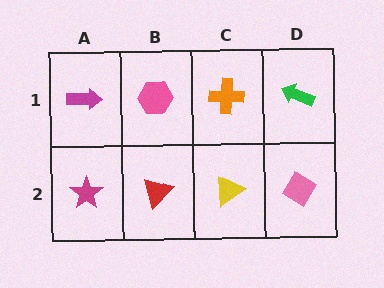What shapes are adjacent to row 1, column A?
A magenta star (row 2, column A), a pink hexagon (row 1, column B).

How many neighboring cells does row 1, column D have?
2.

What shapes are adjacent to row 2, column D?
A green arrow (row 1, column D), a yellow triangle (row 2, column C).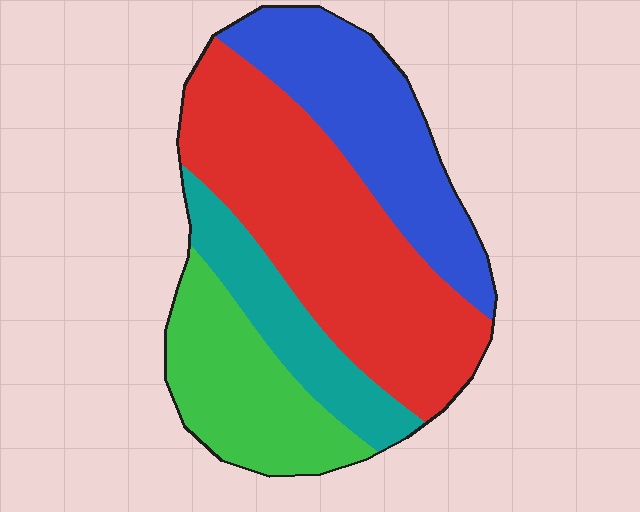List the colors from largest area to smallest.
From largest to smallest: red, blue, green, teal.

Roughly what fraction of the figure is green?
Green takes up about one fifth (1/5) of the figure.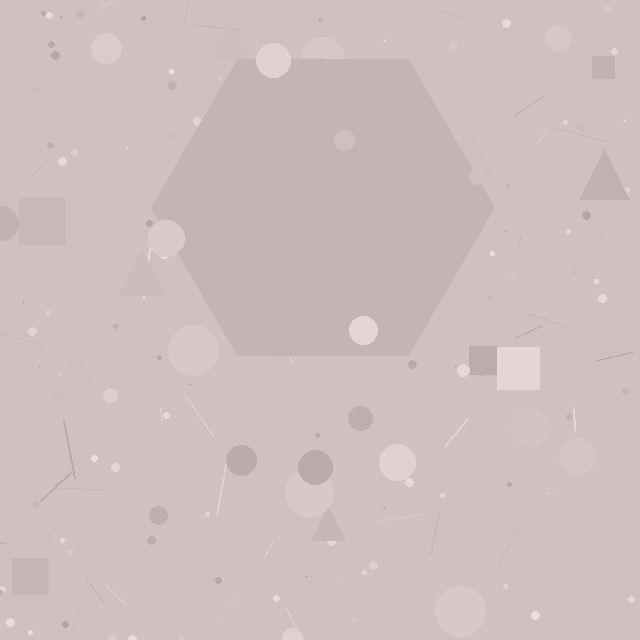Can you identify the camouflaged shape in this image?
The camouflaged shape is a hexagon.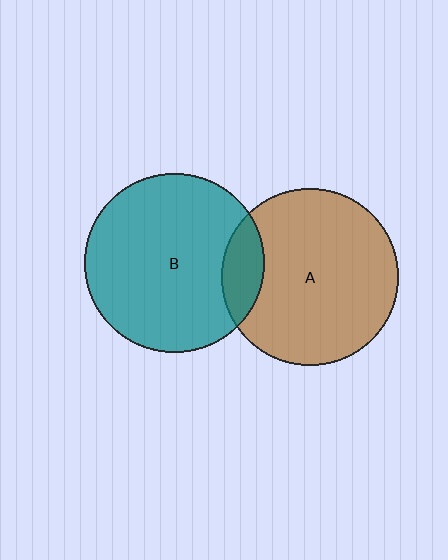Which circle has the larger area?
Circle B (teal).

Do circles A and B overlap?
Yes.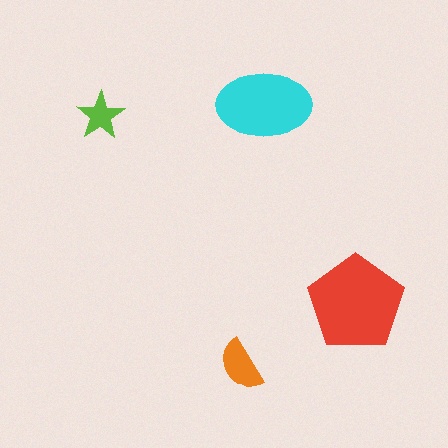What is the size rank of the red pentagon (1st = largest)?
1st.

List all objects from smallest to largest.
The lime star, the orange semicircle, the cyan ellipse, the red pentagon.